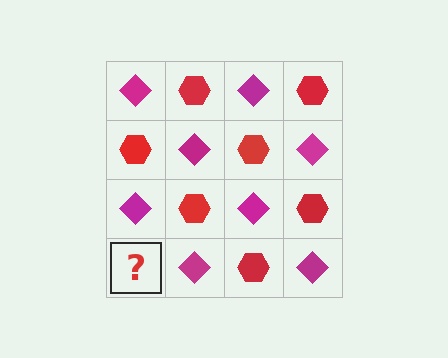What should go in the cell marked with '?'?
The missing cell should contain a red hexagon.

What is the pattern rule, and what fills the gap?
The rule is that it alternates magenta diamond and red hexagon in a checkerboard pattern. The gap should be filled with a red hexagon.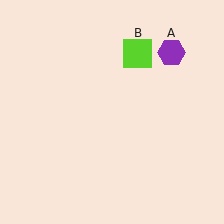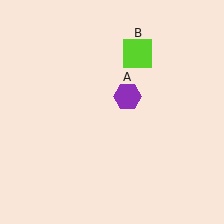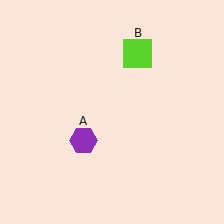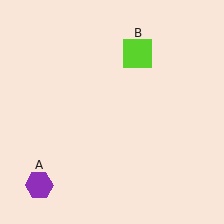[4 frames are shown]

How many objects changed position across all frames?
1 object changed position: purple hexagon (object A).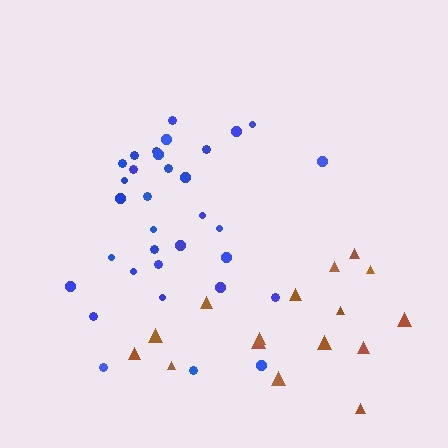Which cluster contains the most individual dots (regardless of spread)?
Blue (33).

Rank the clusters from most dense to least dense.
blue, brown.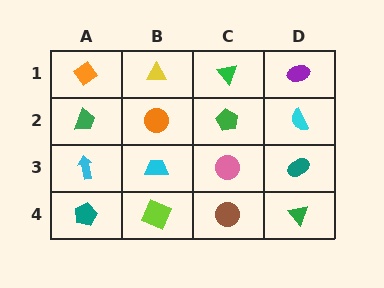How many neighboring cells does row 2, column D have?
3.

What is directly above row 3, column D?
A cyan semicircle.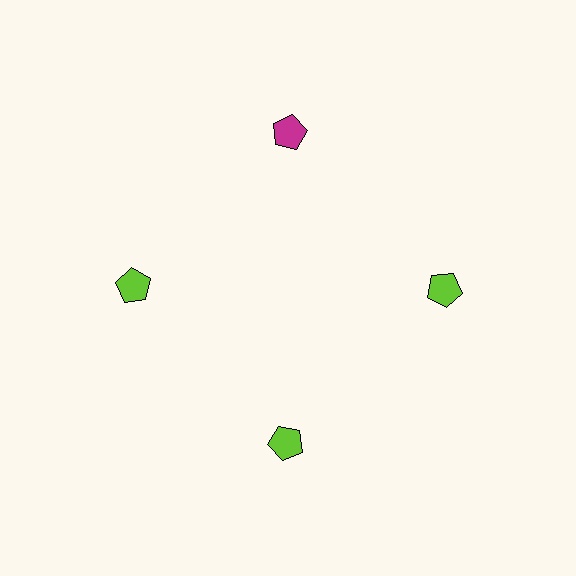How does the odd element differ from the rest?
It has a different color: magenta instead of lime.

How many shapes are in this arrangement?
There are 4 shapes arranged in a ring pattern.